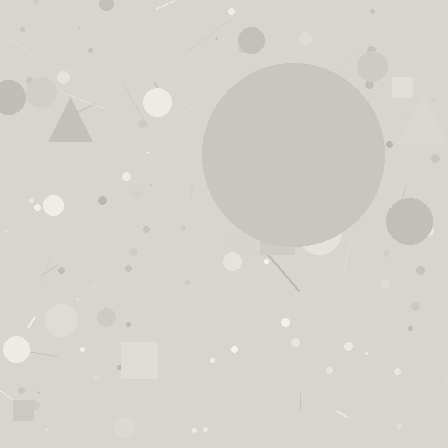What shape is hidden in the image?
A circle is hidden in the image.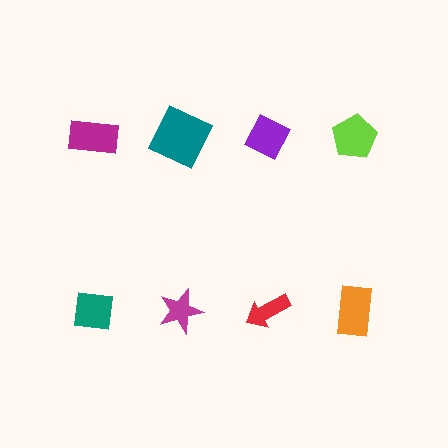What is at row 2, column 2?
A magenta star.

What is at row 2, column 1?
A teal square.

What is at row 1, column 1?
A magenta rectangle.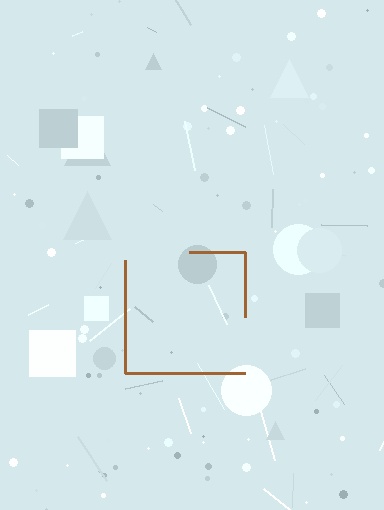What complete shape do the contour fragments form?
The contour fragments form a square.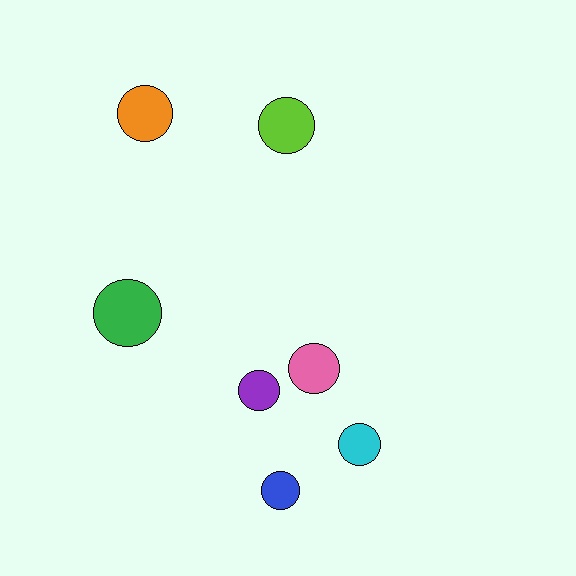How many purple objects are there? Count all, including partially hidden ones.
There is 1 purple object.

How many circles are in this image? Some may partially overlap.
There are 7 circles.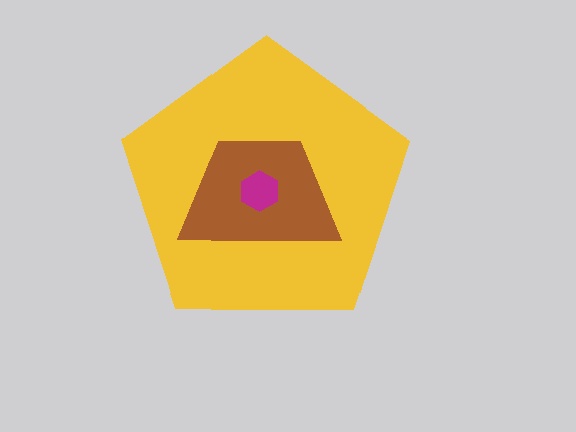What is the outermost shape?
The yellow pentagon.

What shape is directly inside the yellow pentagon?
The brown trapezoid.